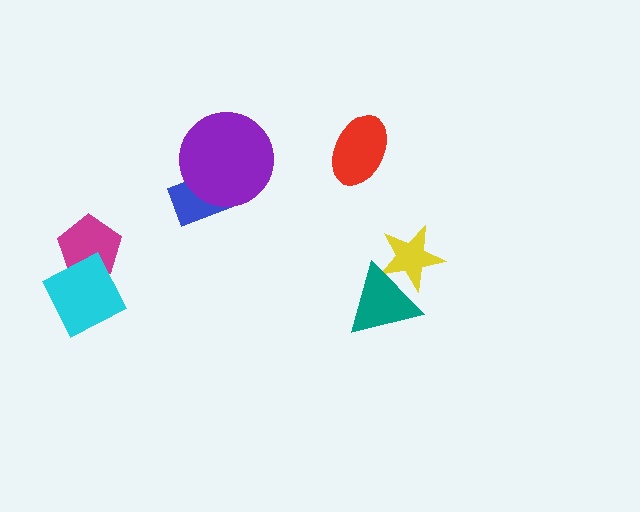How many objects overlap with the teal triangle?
1 object overlaps with the teal triangle.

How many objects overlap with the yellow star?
1 object overlaps with the yellow star.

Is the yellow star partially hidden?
Yes, it is partially covered by another shape.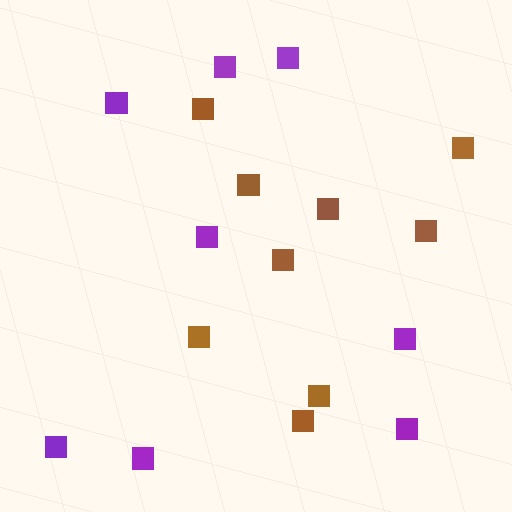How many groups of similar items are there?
There are 2 groups: one group of purple squares (8) and one group of brown squares (9).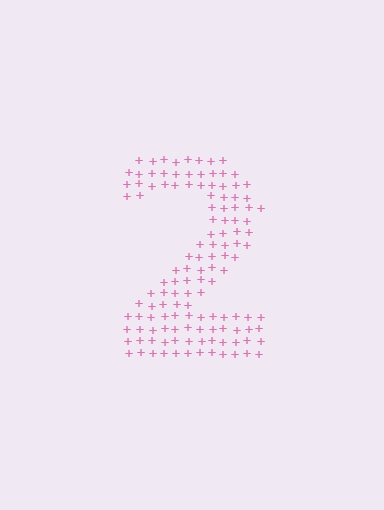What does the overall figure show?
The overall figure shows the digit 2.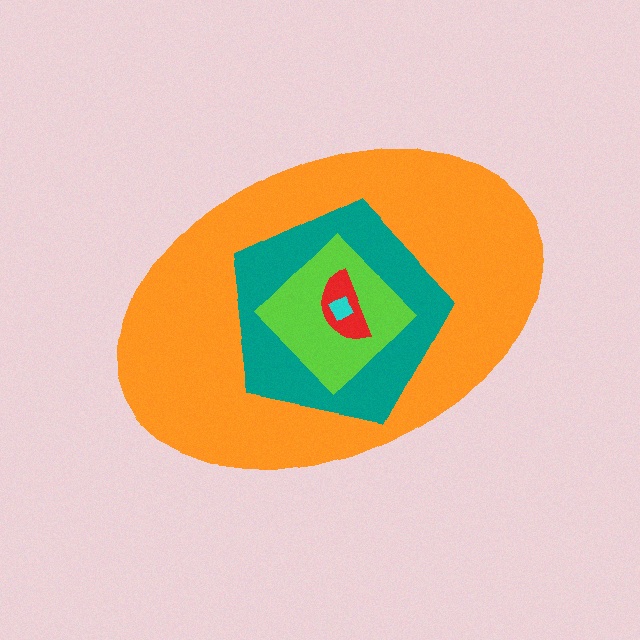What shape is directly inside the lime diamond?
The red semicircle.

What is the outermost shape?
The orange ellipse.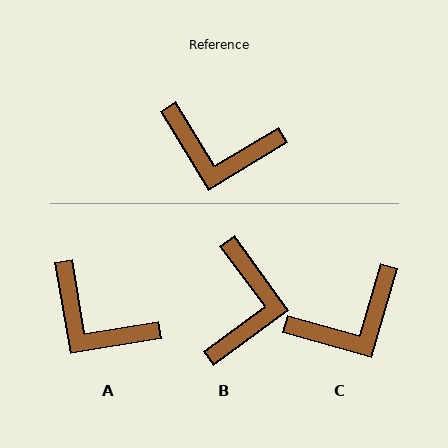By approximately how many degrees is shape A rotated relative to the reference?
Approximately 22 degrees clockwise.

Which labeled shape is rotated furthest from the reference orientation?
B, about 95 degrees away.